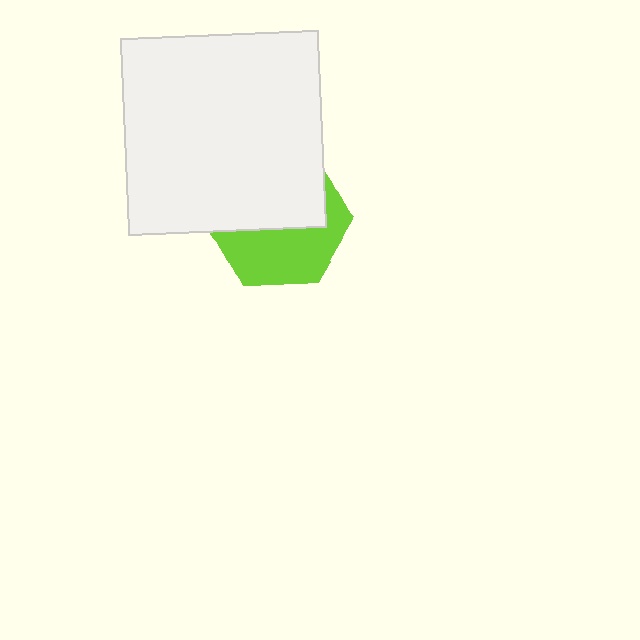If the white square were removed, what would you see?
You would see the complete lime hexagon.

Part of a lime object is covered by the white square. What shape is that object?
It is a hexagon.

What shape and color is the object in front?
The object in front is a white square.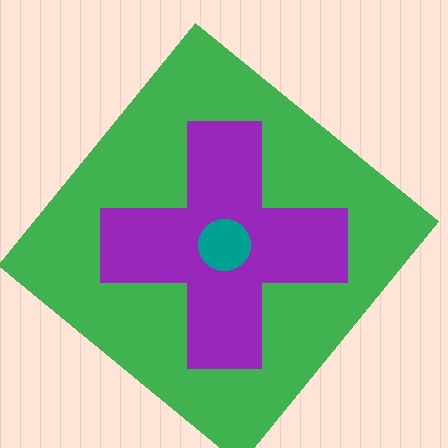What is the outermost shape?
The green diamond.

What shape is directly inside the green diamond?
The purple cross.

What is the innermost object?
The teal circle.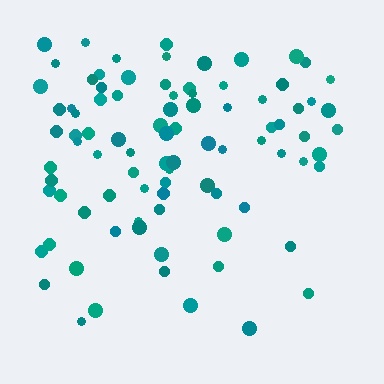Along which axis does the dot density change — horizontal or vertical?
Vertical.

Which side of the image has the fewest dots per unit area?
The bottom.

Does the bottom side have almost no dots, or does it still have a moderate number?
Still a moderate number, just noticeably fewer than the top.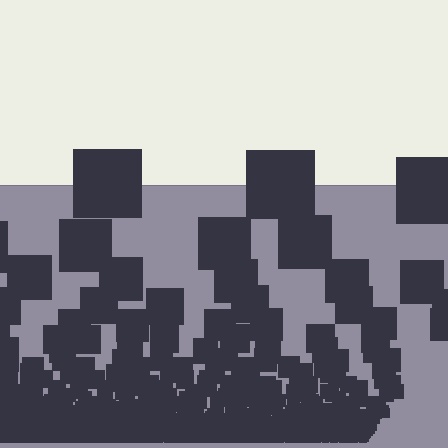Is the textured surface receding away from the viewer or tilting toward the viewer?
The surface appears to tilt toward the viewer. Texture elements get larger and sparser toward the top.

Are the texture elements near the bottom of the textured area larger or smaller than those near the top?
Smaller. The gradient is inverted — elements near the bottom are smaller and denser.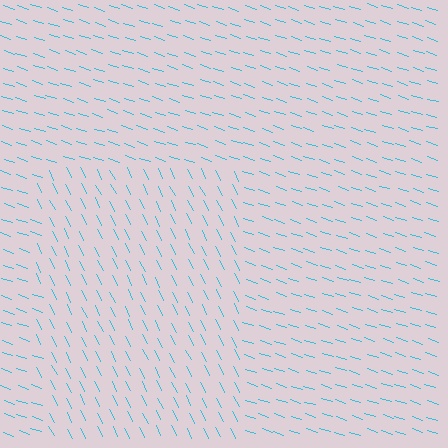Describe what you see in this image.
The image is filled with small cyan line segments. A rectangle region in the image has lines oriented differently from the surrounding lines, creating a visible texture boundary.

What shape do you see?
I see a rectangle.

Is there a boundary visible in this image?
Yes, there is a texture boundary formed by a change in line orientation.